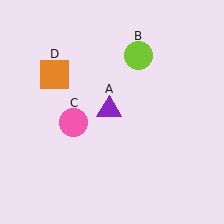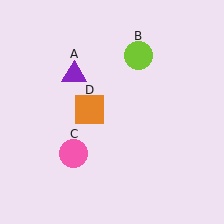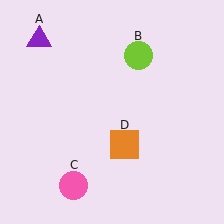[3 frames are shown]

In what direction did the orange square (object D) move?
The orange square (object D) moved down and to the right.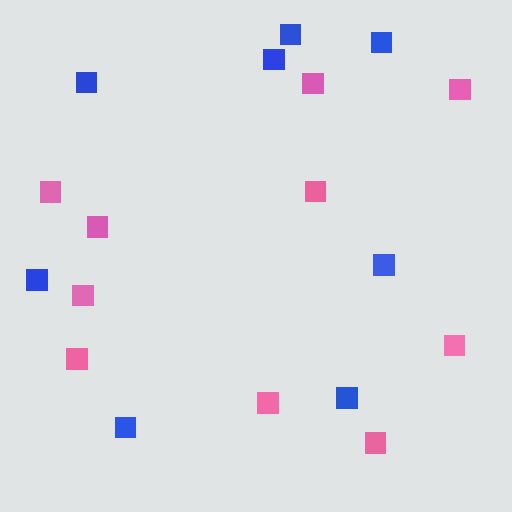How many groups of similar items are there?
There are 2 groups: one group of pink squares (10) and one group of blue squares (8).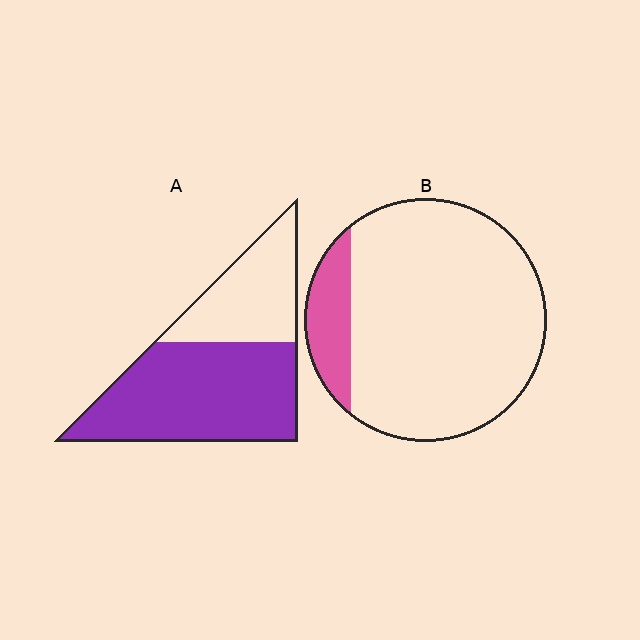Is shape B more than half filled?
No.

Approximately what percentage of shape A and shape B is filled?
A is approximately 65% and B is approximately 15%.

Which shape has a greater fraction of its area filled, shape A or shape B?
Shape A.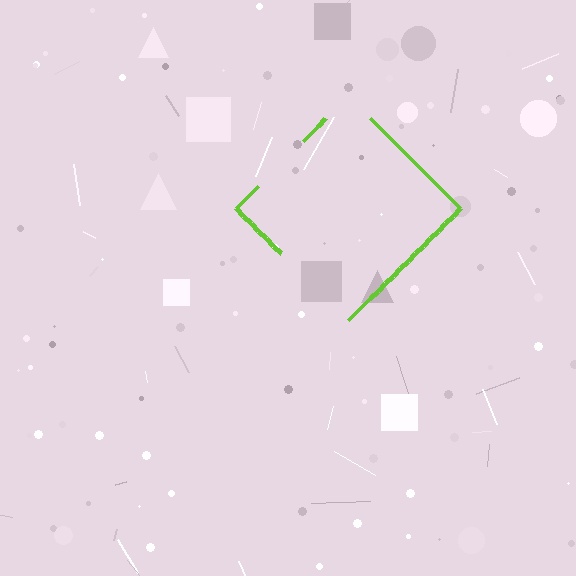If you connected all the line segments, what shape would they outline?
They would outline a diamond.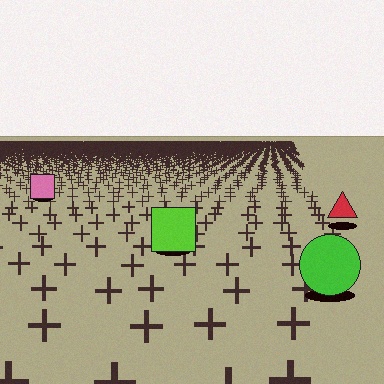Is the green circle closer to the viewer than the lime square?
Yes. The green circle is closer — you can tell from the texture gradient: the ground texture is coarser near it.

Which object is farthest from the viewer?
The pink square is farthest from the viewer. It appears smaller and the ground texture around it is denser.